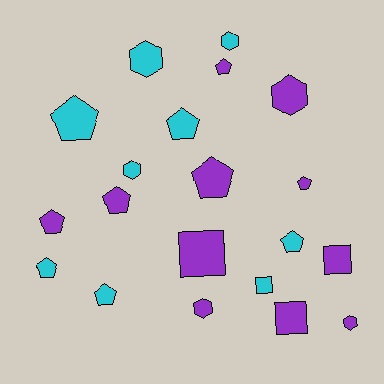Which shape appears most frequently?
Pentagon, with 10 objects.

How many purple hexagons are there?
There are 3 purple hexagons.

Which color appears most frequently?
Purple, with 11 objects.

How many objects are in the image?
There are 20 objects.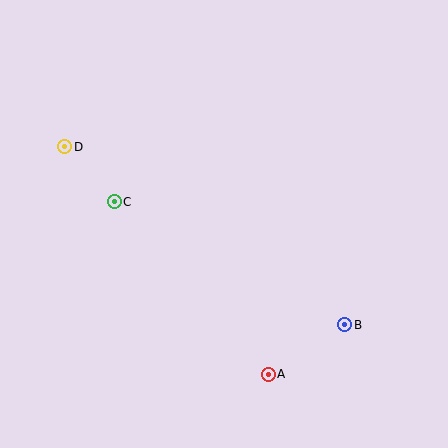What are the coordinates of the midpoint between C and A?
The midpoint between C and A is at (191, 288).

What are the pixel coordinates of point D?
Point D is at (65, 147).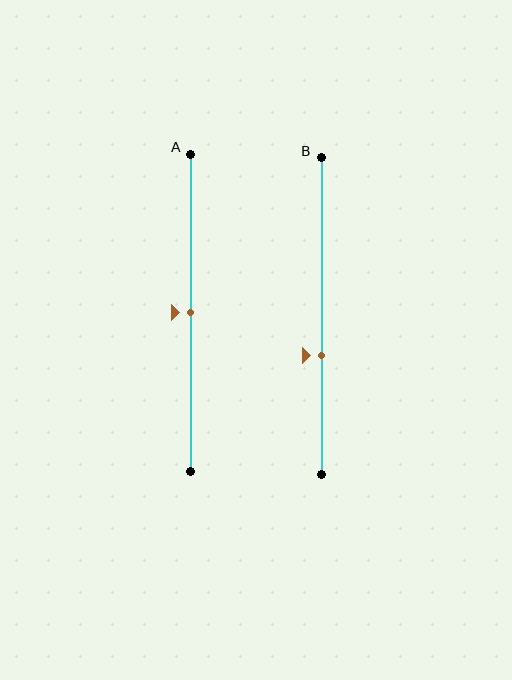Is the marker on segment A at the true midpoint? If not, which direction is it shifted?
Yes, the marker on segment A is at the true midpoint.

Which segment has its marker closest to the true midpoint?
Segment A has its marker closest to the true midpoint.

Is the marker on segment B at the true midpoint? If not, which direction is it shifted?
No, the marker on segment B is shifted downward by about 12% of the segment length.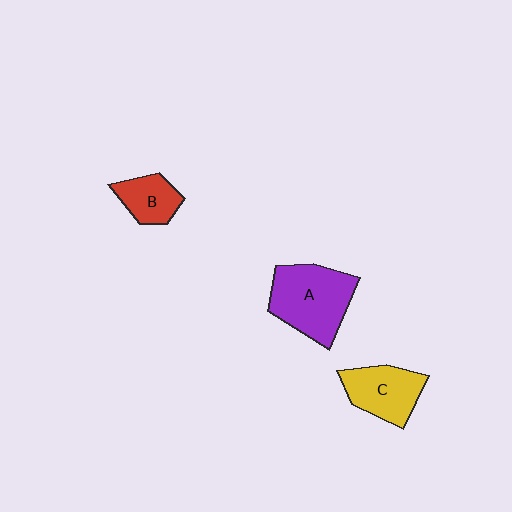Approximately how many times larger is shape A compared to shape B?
Approximately 2.0 times.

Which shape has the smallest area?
Shape B (red).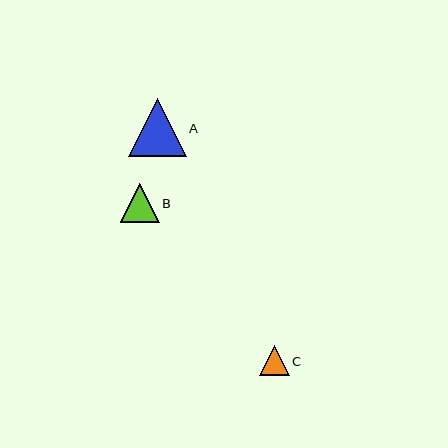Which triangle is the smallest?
Triangle C is the smallest with a size of approximately 30 pixels.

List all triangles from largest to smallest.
From largest to smallest: A, B, C.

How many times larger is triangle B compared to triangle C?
Triangle B is approximately 1.3 times the size of triangle C.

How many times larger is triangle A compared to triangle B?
Triangle A is approximately 1.5 times the size of triangle B.